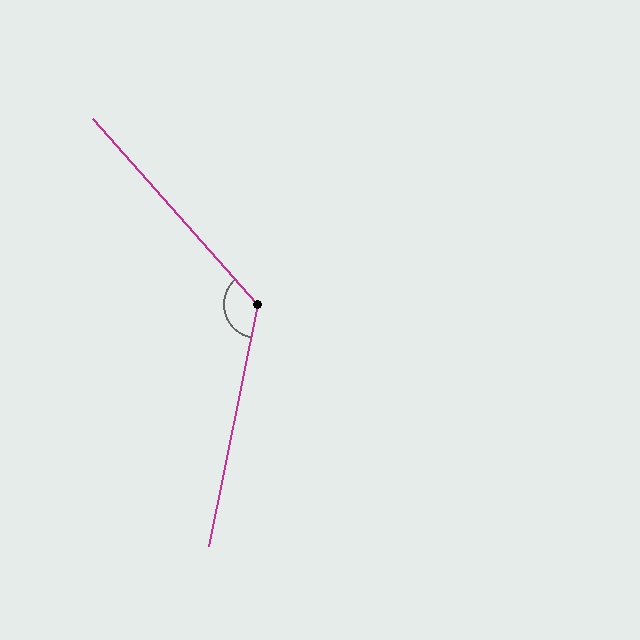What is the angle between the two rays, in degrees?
Approximately 127 degrees.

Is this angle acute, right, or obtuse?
It is obtuse.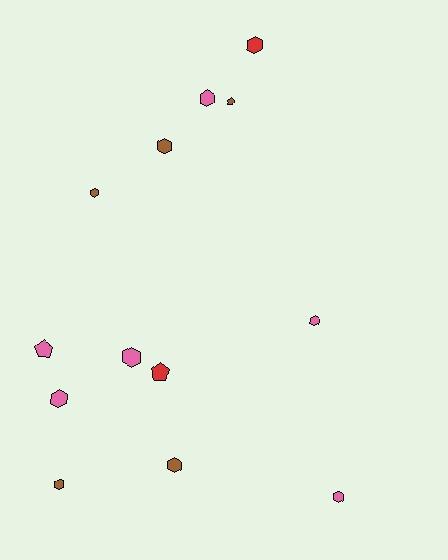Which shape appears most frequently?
Hexagon, with 10 objects.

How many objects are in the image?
There are 13 objects.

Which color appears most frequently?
Pink, with 6 objects.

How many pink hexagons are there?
There are 5 pink hexagons.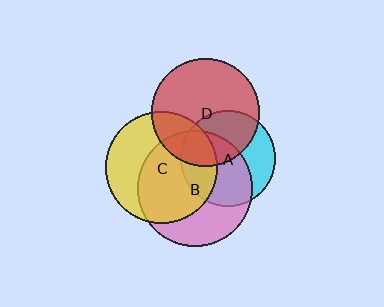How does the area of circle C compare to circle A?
Approximately 1.4 times.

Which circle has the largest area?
Circle B (pink).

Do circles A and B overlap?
Yes.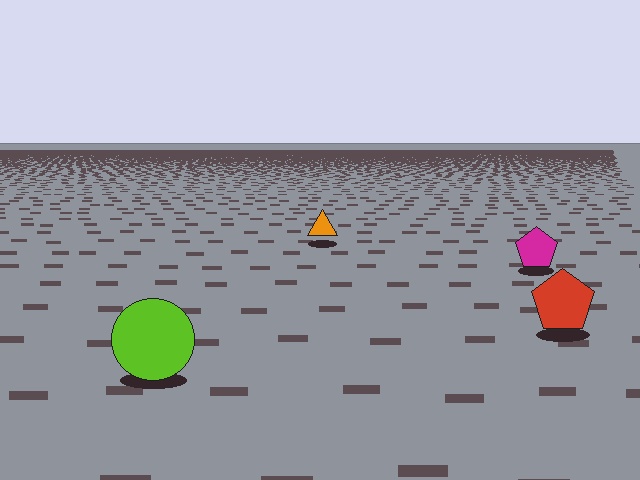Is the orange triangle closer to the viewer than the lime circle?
No. The lime circle is closer — you can tell from the texture gradient: the ground texture is coarser near it.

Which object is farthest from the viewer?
The orange triangle is farthest from the viewer. It appears smaller and the ground texture around it is denser.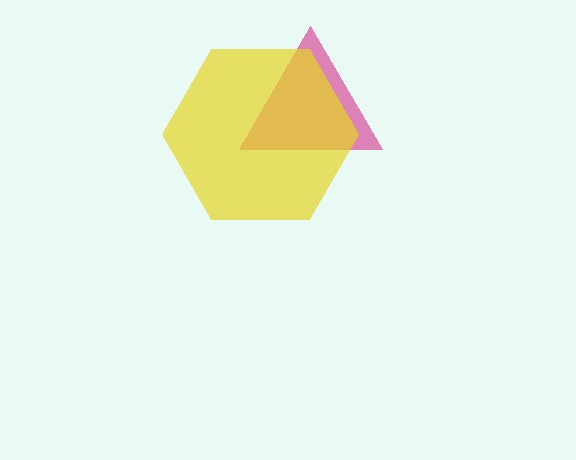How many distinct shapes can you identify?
There are 2 distinct shapes: a magenta triangle, a yellow hexagon.